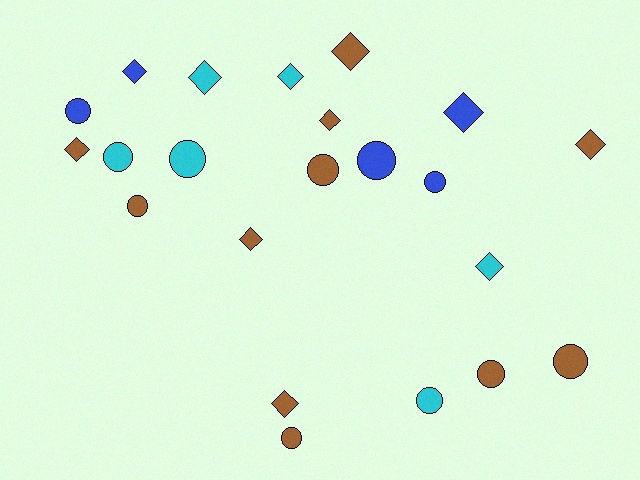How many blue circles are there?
There are 3 blue circles.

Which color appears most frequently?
Brown, with 11 objects.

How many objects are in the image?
There are 22 objects.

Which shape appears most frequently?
Diamond, with 11 objects.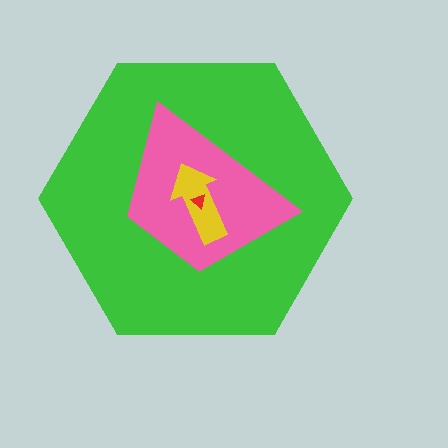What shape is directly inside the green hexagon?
The pink trapezoid.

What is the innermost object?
The red triangle.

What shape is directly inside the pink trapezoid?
The yellow arrow.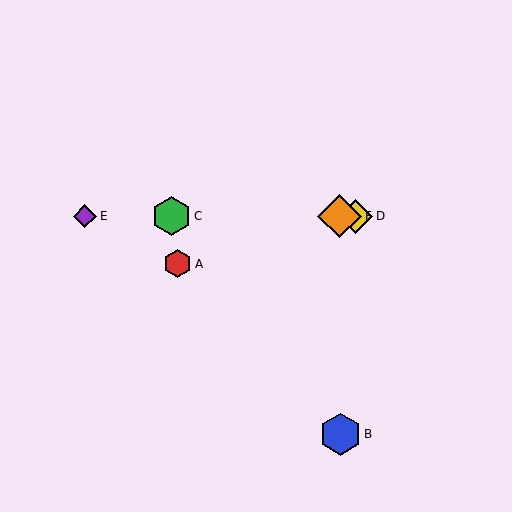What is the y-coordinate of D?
Object D is at y≈216.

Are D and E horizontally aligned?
Yes, both are at y≈216.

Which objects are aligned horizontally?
Objects C, D, E, F are aligned horizontally.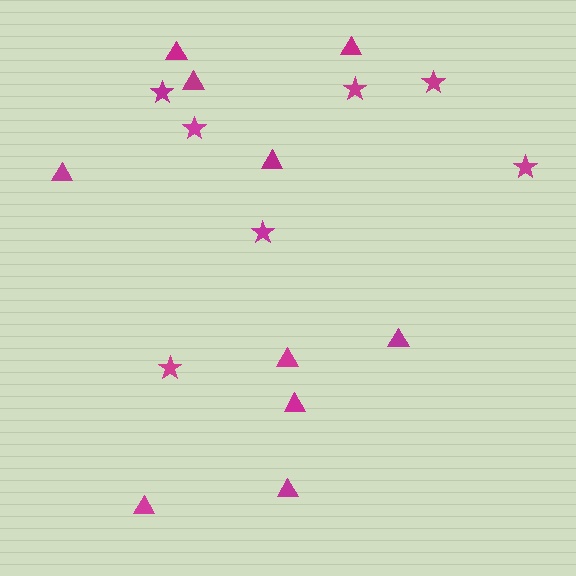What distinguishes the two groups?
There are 2 groups: one group of stars (7) and one group of triangles (10).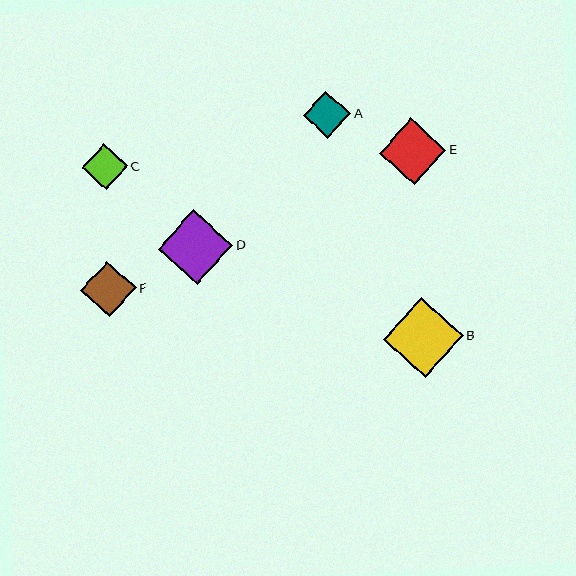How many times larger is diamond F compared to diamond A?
Diamond F is approximately 1.2 times the size of diamond A.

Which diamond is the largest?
Diamond B is the largest with a size of approximately 80 pixels.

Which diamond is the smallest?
Diamond C is the smallest with a size of approximately 46 pixels.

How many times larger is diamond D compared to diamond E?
Diamond D is approximately 1.1 times the size of diamond E.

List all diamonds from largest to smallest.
From largest to smallest: B, D, E, F, A, C.